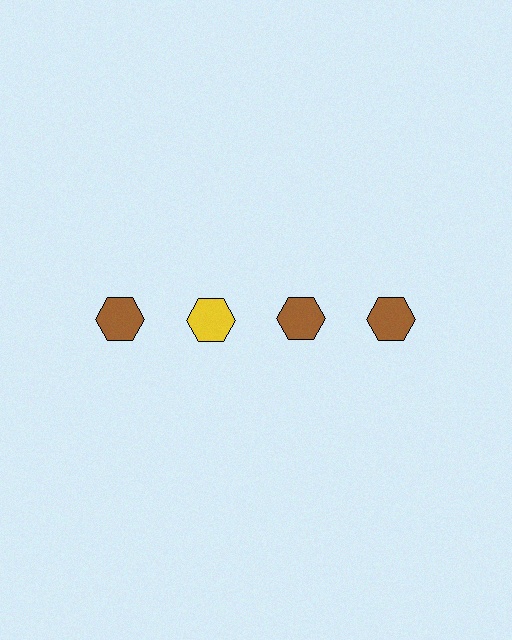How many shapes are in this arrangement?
There are 4 shapes arranged in a grid pattern.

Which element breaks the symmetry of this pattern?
The yellow hexagon in the top row, second from left column breaks the symmetry. All other shapes are brown hexagons.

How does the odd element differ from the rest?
It has a different color: yellow instead of brown.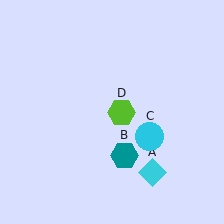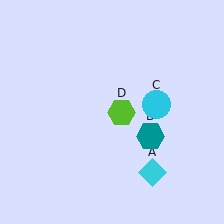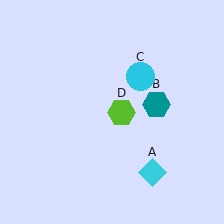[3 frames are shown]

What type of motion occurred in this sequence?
The teal hexagon (object B), cyan circle (object C) rotated counterclockwise around the center of the scene.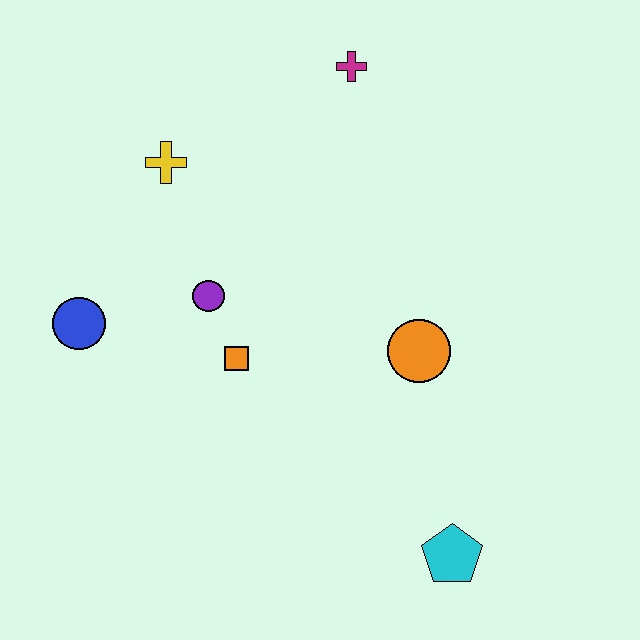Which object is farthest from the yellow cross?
The cyan pentagon is farthest from the yellow cross.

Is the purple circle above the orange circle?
Yes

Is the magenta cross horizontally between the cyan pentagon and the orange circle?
No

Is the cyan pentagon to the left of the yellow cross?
No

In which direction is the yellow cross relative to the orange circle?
The yellow cross is to the left of the orange circle.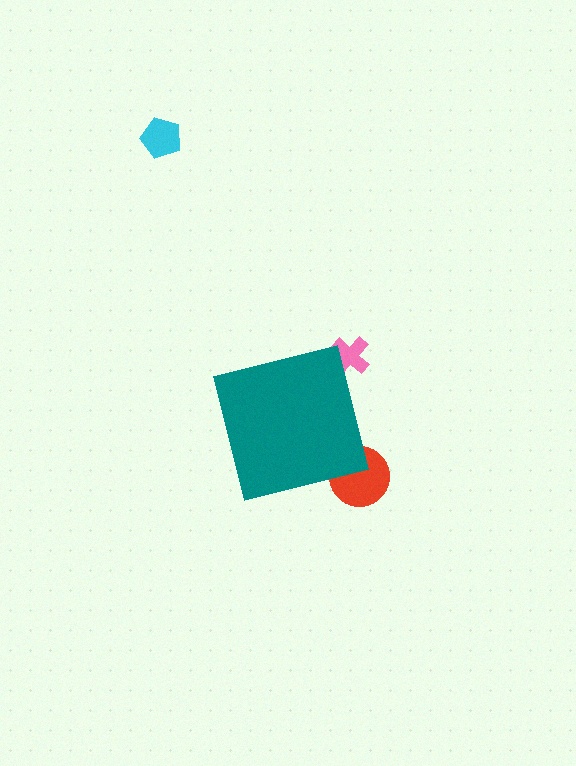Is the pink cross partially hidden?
Yes, the pink cross is partially hidden behind the teal square.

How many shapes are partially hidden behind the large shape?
2 shapes are partially hidden.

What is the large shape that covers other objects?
A teal square.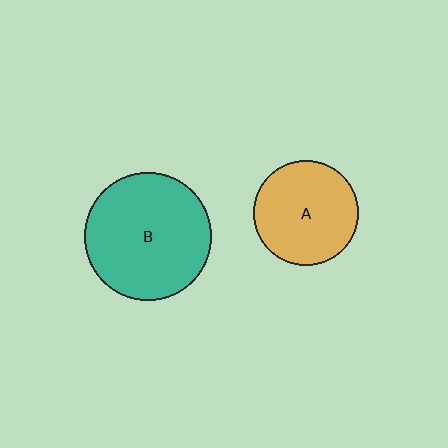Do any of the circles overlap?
No, none of the circles overlap.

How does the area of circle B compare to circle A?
Approximately 1.5 times.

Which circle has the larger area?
Circle B (teal).